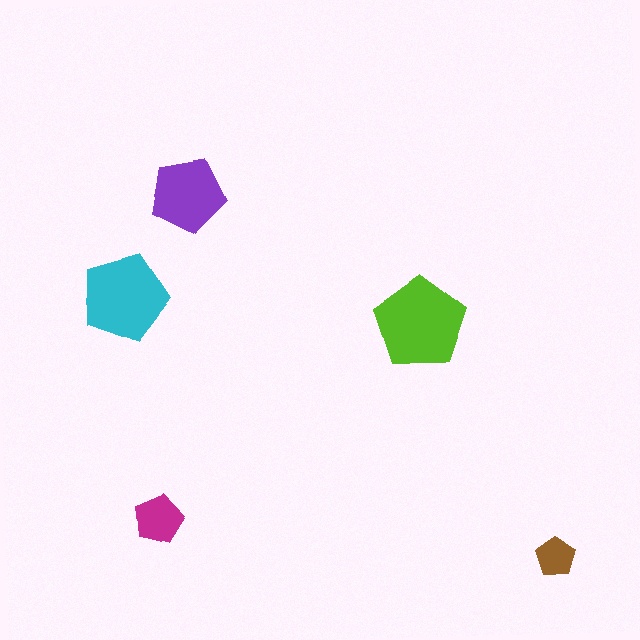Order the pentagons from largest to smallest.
the lime one, the cyan one, the purple one, the magenta one, the brown one.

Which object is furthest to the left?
The cyan pentagon is leftmost.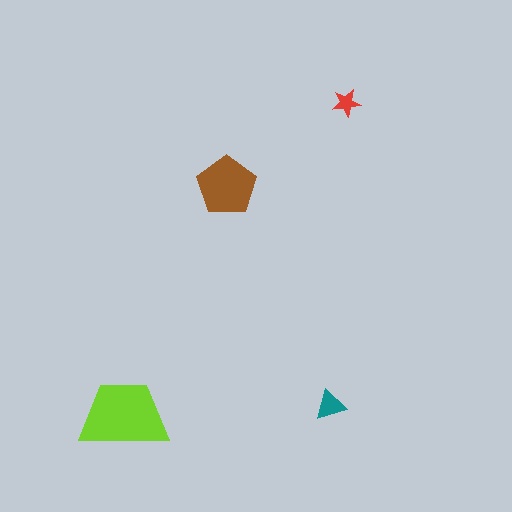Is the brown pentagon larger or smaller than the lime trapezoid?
Smaller.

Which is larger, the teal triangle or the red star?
The teal triangle.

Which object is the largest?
The lime trapezoid.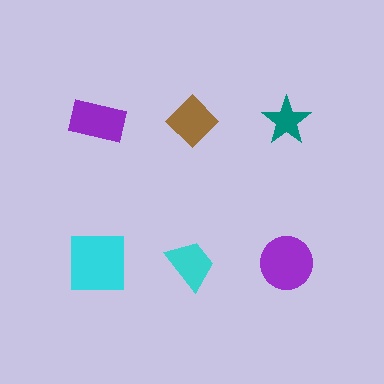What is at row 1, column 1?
A purple rectangle.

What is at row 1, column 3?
A teal star.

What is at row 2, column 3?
A purple circle.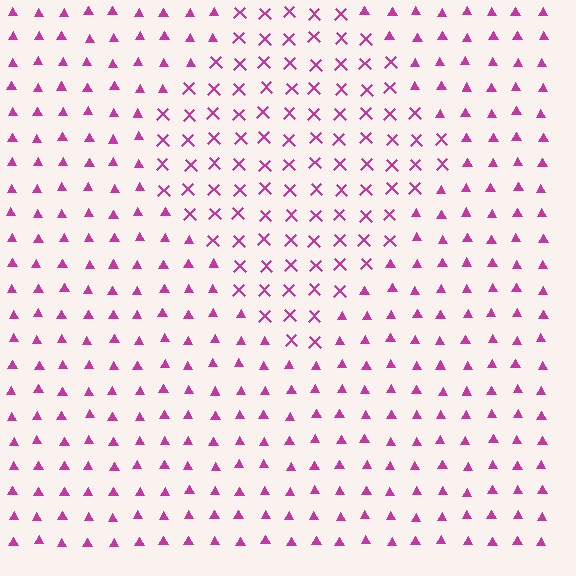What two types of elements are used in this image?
The image uses X marks inside the diamond region and triangles outside it.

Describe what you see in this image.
The image is filled with small magenta elements arranged in a uniform grid. A diamond-shaped region contains X marks, while the surrounding area contains triangles. The boundary is defined purely by the change in element shape.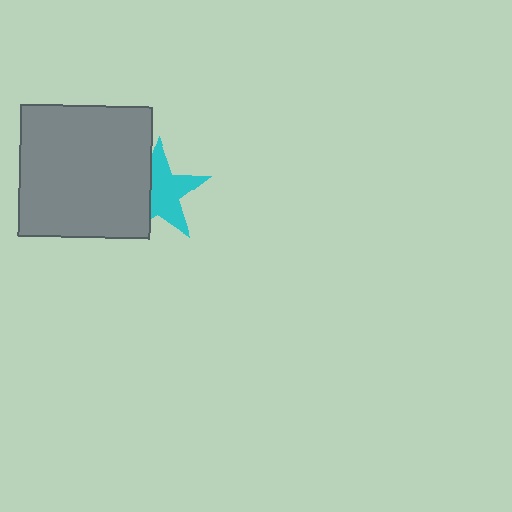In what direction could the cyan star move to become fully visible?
The cyan star could move right. That would shift it out from behind the gray square entirely.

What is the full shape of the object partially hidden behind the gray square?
The partially hidden object is a cyan star.